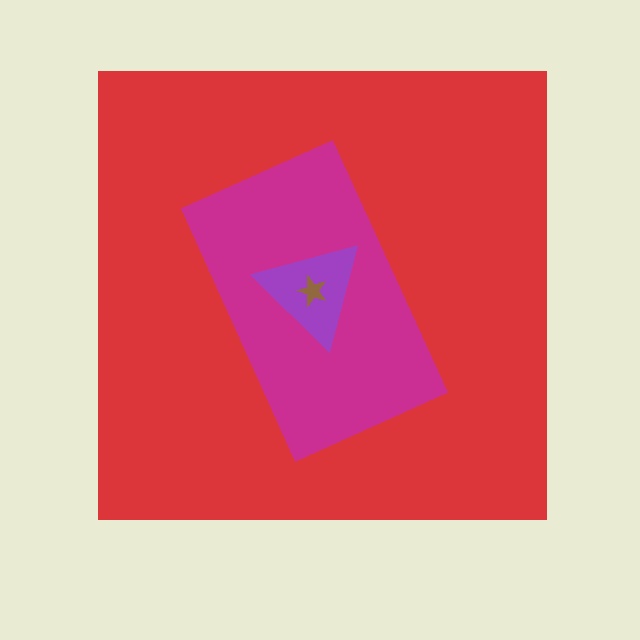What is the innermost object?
The brown star.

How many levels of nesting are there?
4.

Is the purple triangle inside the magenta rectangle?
Yes.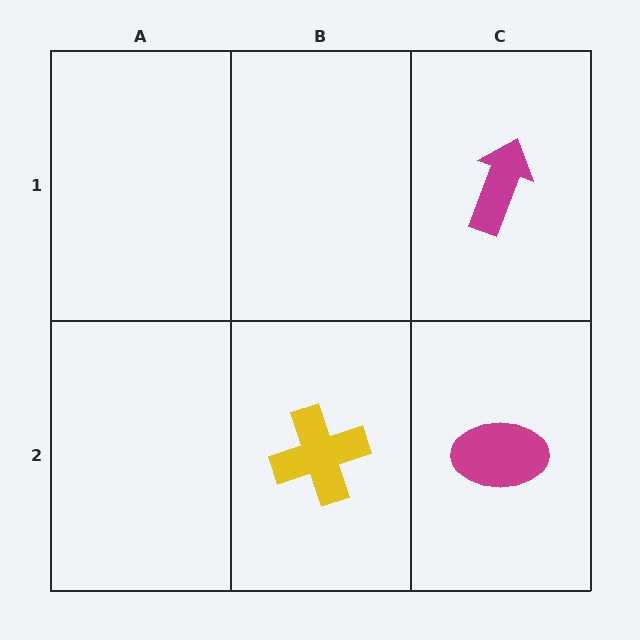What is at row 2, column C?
A magenta ellipse.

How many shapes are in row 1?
1 shape.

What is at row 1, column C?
A magenta arrow.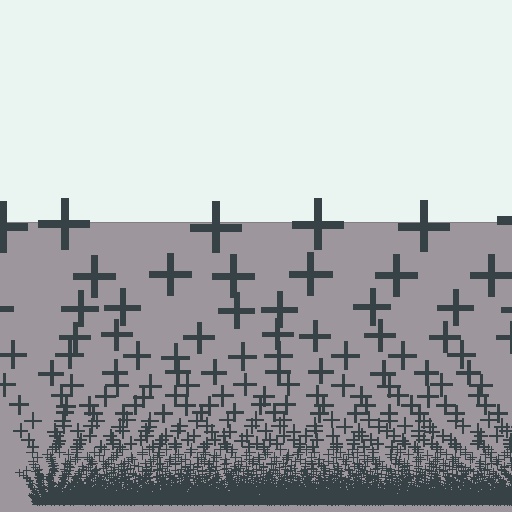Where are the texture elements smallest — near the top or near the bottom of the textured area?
Near the bottom.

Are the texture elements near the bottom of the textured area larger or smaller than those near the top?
Smaller. The gradient is inverted — elements near the bottom are smaller and denser.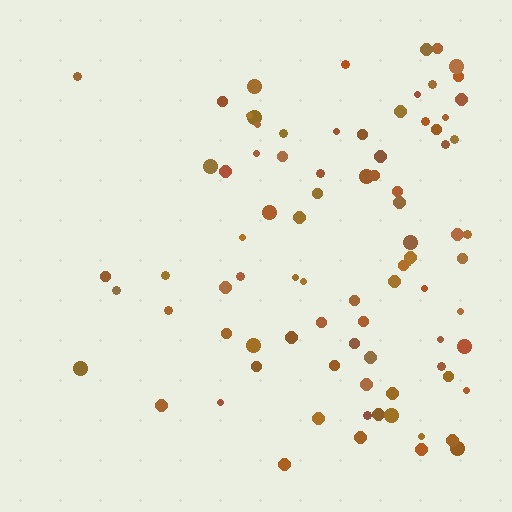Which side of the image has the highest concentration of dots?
The right.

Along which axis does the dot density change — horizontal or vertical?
Horizontal.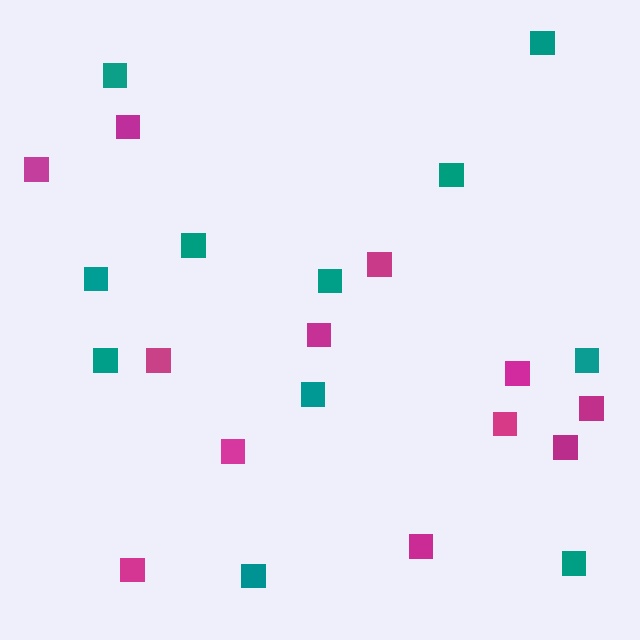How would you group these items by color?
There are 2 groups: one group of magenta squares (12) and one group of teal squares (11).